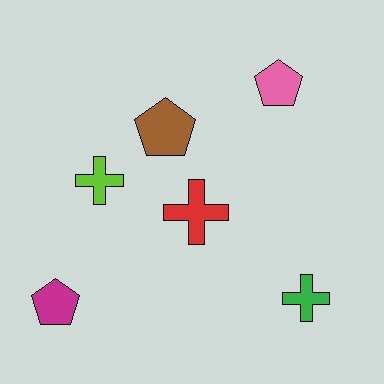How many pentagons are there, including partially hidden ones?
There are 3 pentagons.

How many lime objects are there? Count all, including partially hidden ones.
There is 1 lime object.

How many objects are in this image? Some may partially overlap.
There are 6 objects.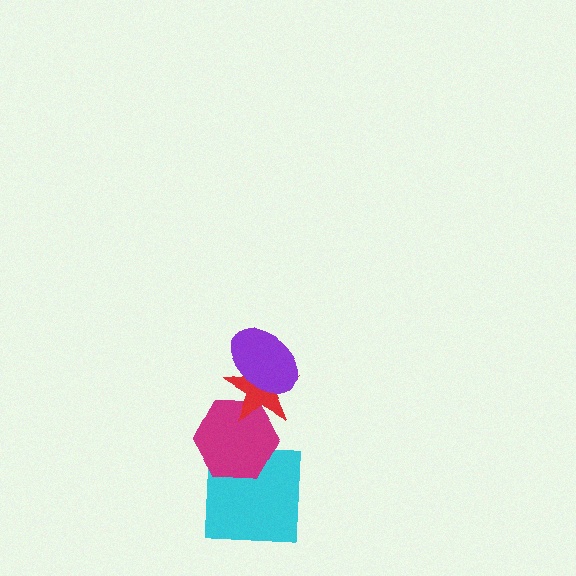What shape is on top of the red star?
The purple ellipse is on top of the red star.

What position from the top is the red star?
The red star is 2nd from the top.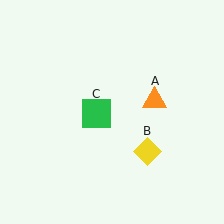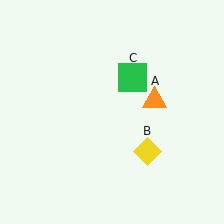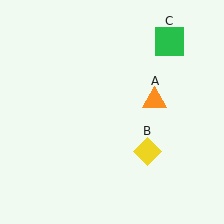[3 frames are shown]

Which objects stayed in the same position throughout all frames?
Orange triangle (object A) and yellow diamond (object B) remained stationary.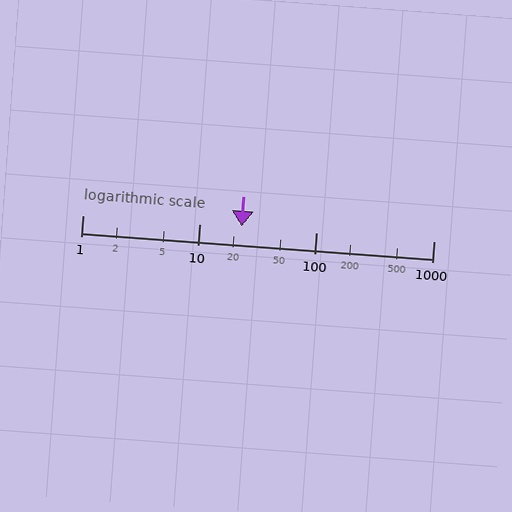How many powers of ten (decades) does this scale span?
The scale spans 3 decades, from 1 to 1000.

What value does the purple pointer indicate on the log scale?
The pointer indicates approximately 23.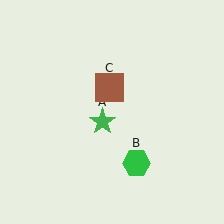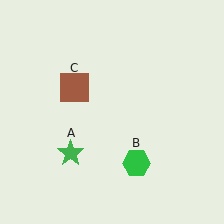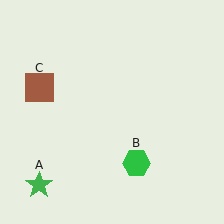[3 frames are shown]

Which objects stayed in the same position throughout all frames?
Green hexagon (object B) remained stationary.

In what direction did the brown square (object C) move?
The brown square (object C) moved left.